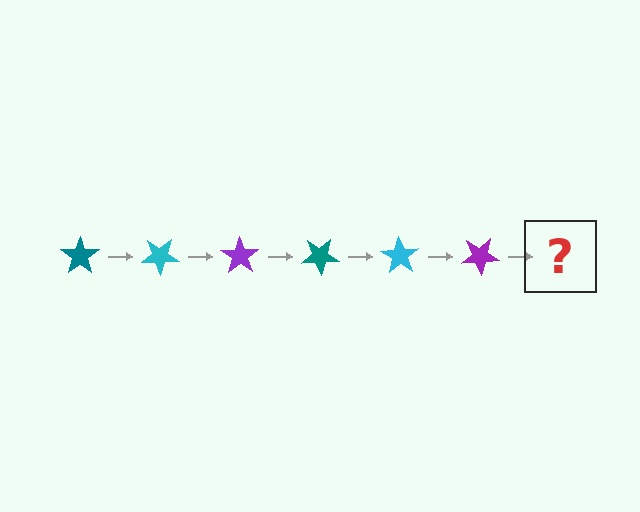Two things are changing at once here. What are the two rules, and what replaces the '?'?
The two rules are that it rotates 35 degrees each step and the color cycles through teal, cyan, and purple. The '?' should be a teal star, rotated 210 degrees from the start.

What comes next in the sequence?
The next element should be a teal star, rotated 210 degrees from the start.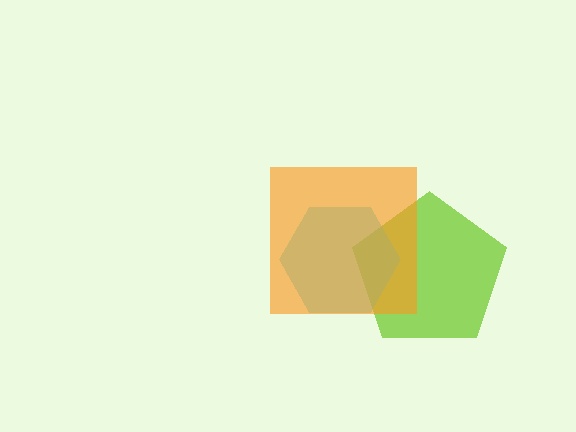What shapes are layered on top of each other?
The layered shapes are: a lime pentagon, a cyan hexagon, an orange square.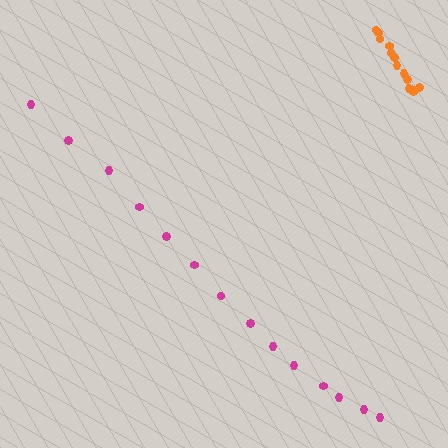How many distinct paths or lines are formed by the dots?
There are 2 distinct paths.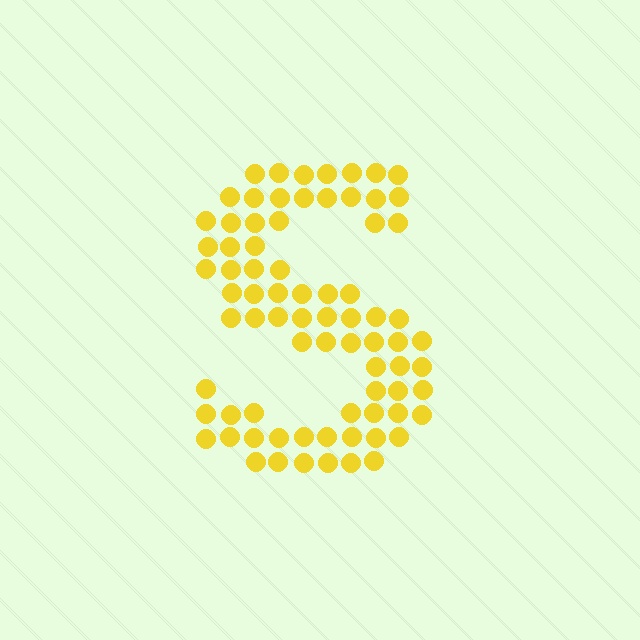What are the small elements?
The small elements are circles.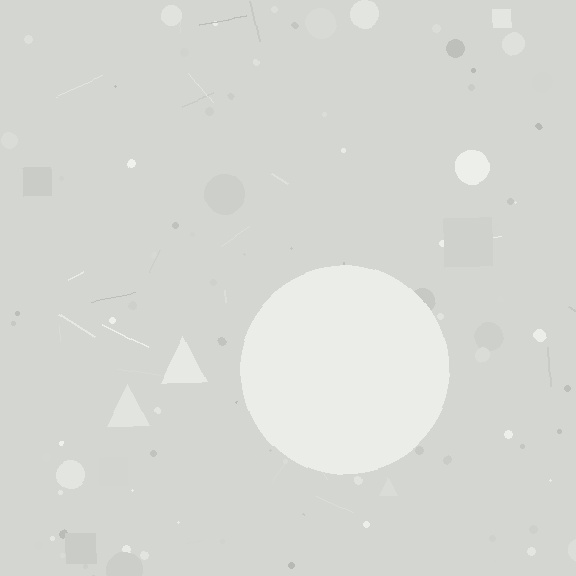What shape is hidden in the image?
A circle is hidden in the image.